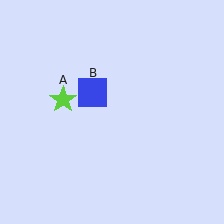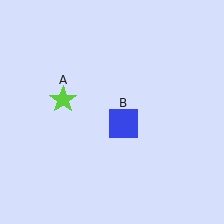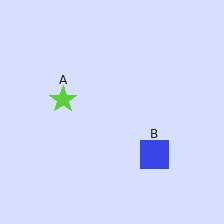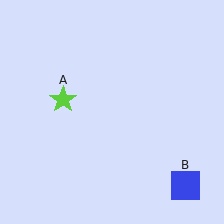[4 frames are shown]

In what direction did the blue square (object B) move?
The blue square (object B) moved down and to the right.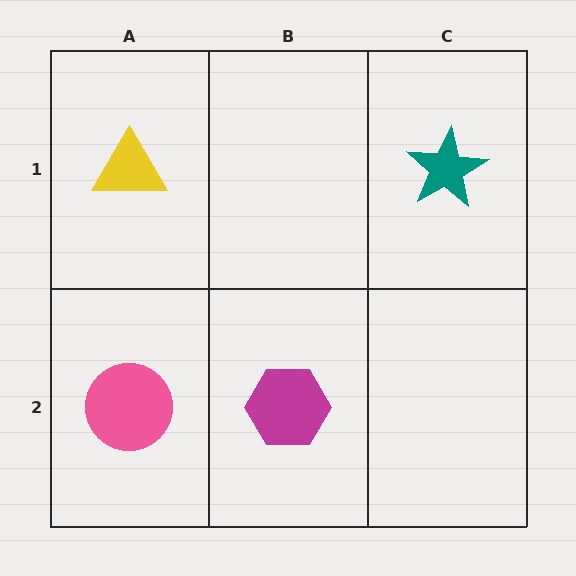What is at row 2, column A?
A pink circle.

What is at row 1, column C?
A teal star.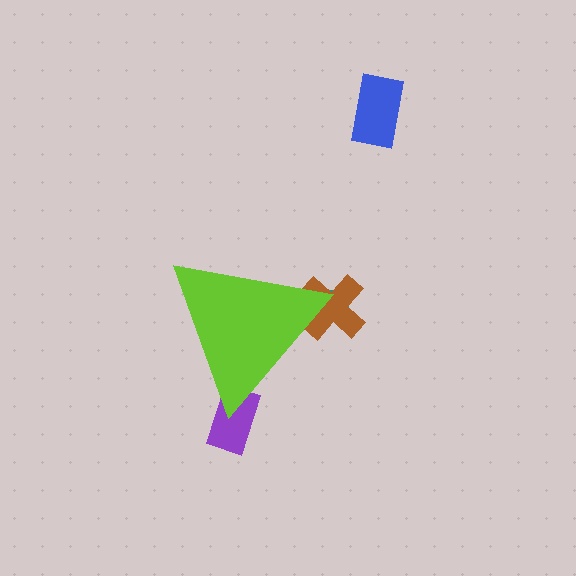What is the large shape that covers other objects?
A lime triangle.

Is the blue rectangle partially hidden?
No, the blue rectangle is fully visible.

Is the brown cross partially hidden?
Yes, the brown cross is partially hidden behind the lime triangle.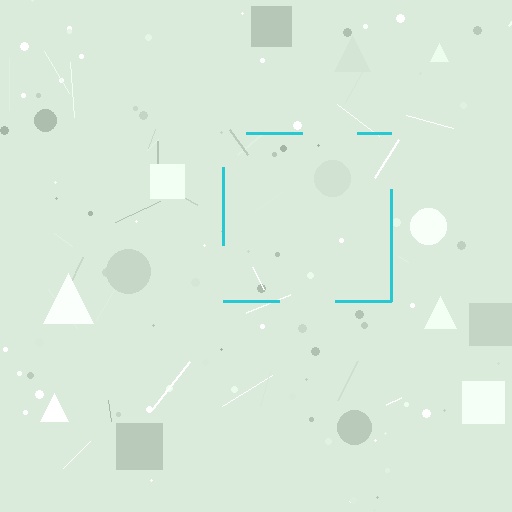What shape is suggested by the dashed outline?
The dashed outline suggests a square.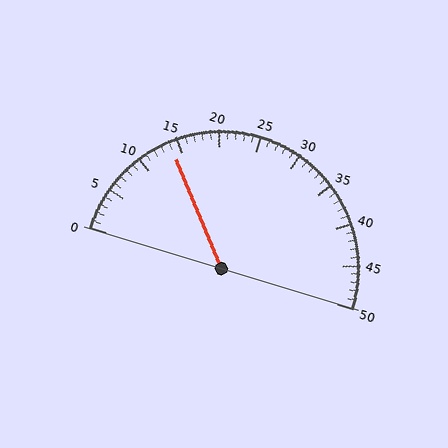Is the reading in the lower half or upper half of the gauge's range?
The reading is in the lower half of the range (0 to 50).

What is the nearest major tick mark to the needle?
The nearest major tick mark is 15.